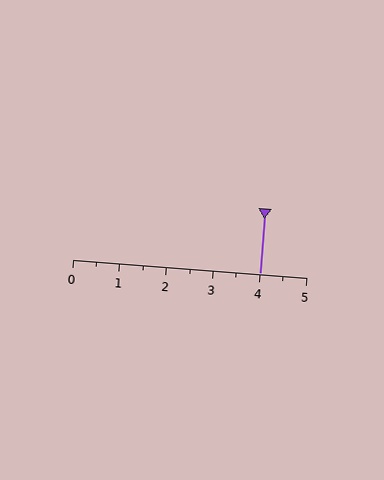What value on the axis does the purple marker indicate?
The marker indicates approximately 4.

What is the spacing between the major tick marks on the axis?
The major ticks are spaced 1 apart.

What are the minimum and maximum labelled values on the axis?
The axis runs from 0 to 5.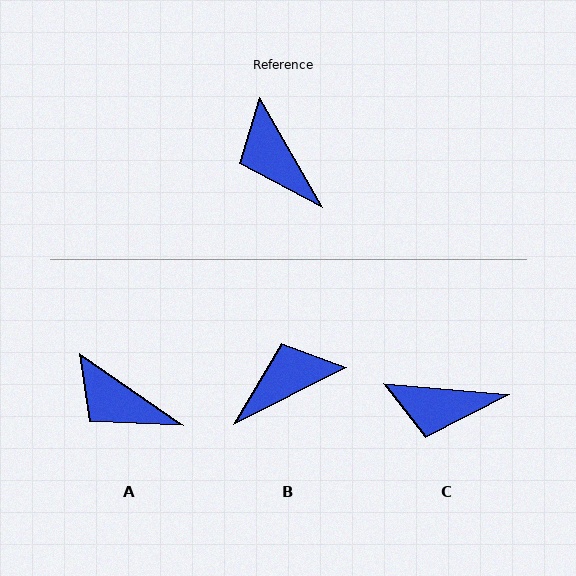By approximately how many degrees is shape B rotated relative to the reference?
Approximately 93 degrees clockwise.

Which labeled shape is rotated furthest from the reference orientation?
B, about 93 degrees away.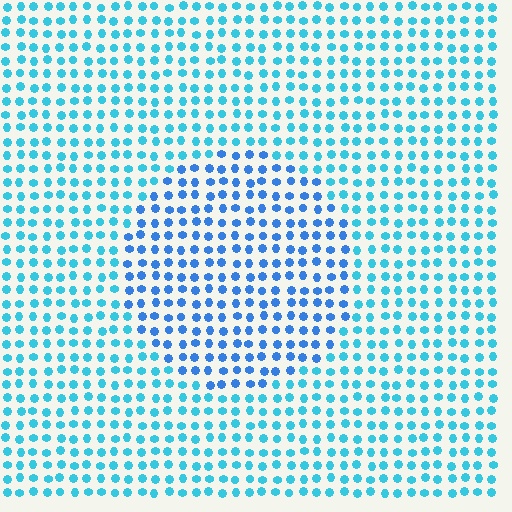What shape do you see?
I see a circle.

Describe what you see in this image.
The image is filled with small cyan elements in a uniform arrangement. A circle-shaped region is visible where the elements are tinted to a slightly different hue, forming a subtle color boundary.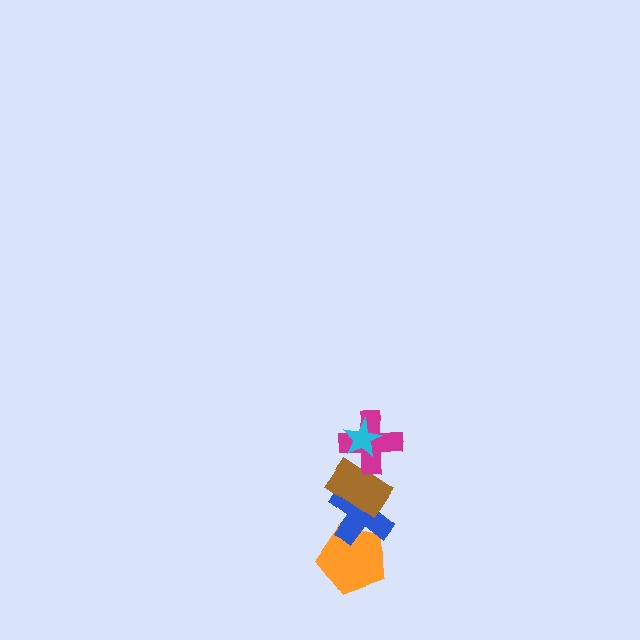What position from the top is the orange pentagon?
The orange pentagon is 5th from the top.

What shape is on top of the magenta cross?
The cyan star is on top of the magenta cross.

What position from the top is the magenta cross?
The magenta cross is 2nd from the top.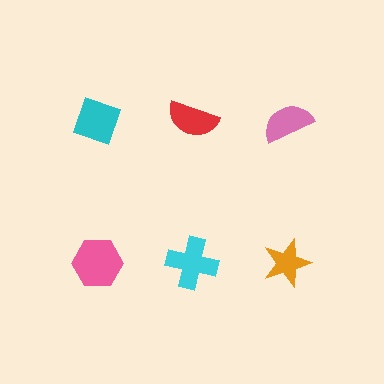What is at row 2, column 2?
A cyan cross.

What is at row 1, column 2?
A red semicircle.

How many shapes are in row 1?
3 shapes.